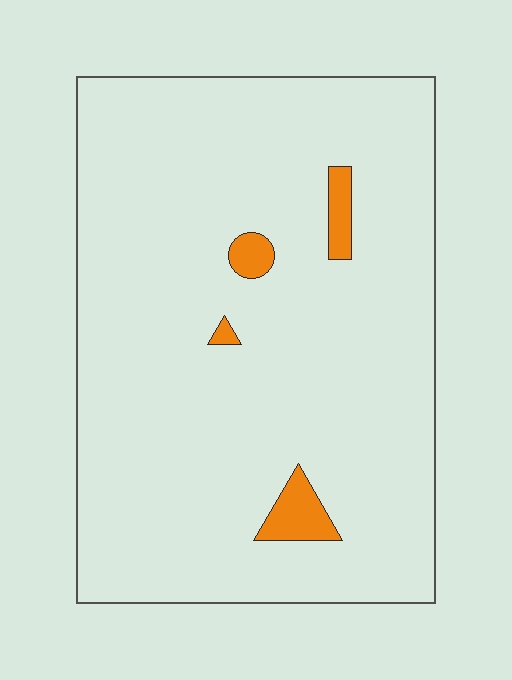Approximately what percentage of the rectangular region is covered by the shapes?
Approximately 5%.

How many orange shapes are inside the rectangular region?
4.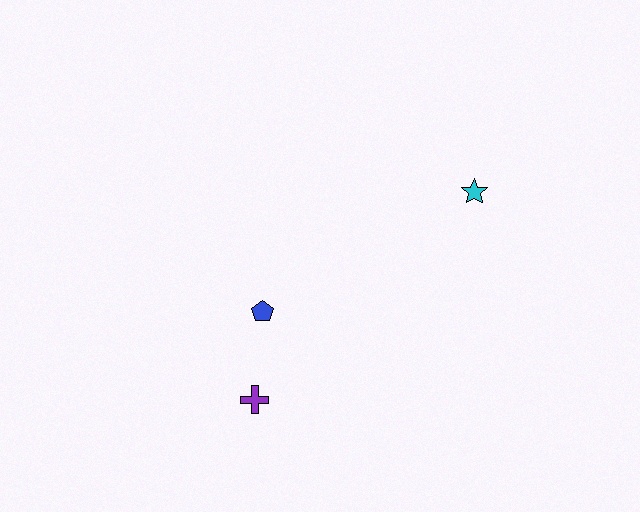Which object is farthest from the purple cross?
The cyan star is farthest from the purple cross.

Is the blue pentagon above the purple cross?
Yes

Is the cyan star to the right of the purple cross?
Yes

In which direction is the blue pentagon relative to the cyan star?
The blue pentagon is to the left of the cyan star.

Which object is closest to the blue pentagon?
The purple cross is closest to the blue pentagon.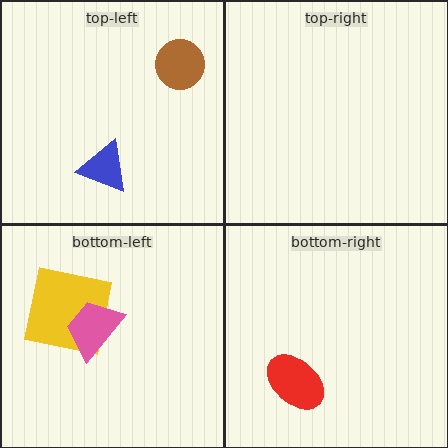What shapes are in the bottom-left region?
The yellow square, the pink trapezoid.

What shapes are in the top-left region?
The brown circle, the blue triangle.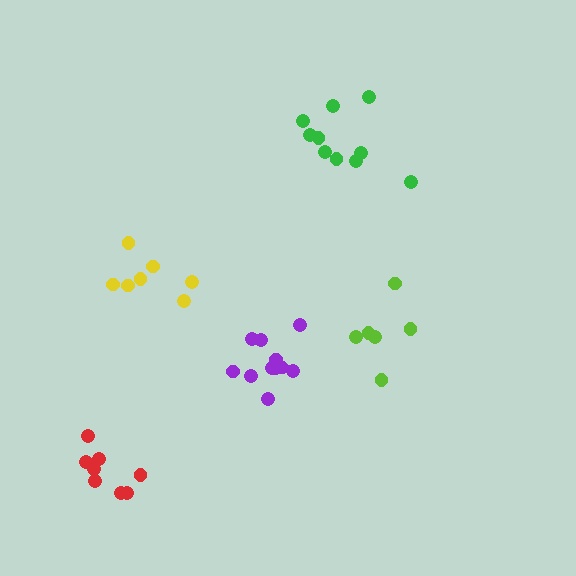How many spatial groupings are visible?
There are 5 spatial groupings.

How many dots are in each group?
Group 1: 7 dots, Group 2: 6 dots, Group 3: 10 dots, Group 4: 8 dots, Group 5: 11 dots (42 total).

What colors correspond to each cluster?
The clusters are colored: yellow, lime, green, red, purple.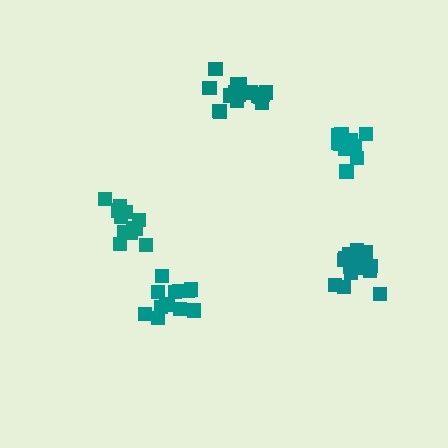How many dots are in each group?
Group 1: 16 dots, Group 2: 12 dots, Group 3: 16 dots, Group 4: 14 dots, Group 5: 10 dots (68 total).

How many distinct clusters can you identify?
There are 5 distinct clusters.